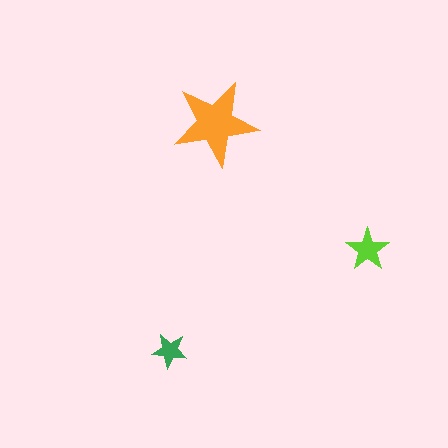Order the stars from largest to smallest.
the orange one, the lime one, the green one.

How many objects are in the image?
There are 3 objects in the image.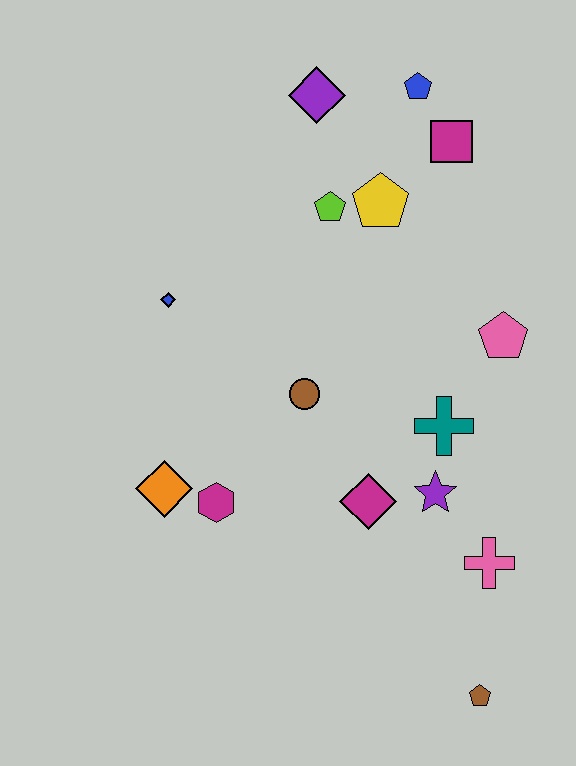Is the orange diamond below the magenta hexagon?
No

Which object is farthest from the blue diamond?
The brown pentagon is farthest from the blue diamond.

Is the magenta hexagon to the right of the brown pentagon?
No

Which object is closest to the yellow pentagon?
The lime pentagon is closest to the yellow pentagon.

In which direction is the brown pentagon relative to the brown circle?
The brown pentagon is below the brown circle.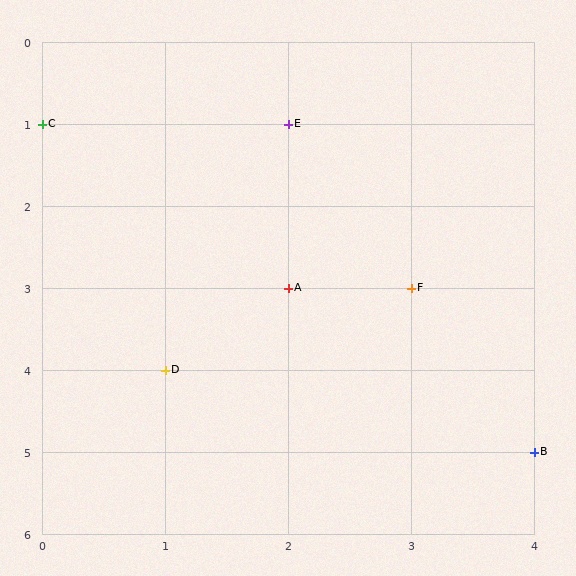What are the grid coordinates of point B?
Point B is at grid coordinates (4, 5).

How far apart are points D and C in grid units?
Points D and C are 1 column and 3 rows apart (about 3.2 grid units diagonally).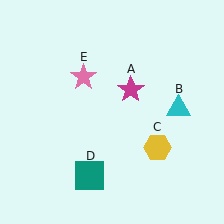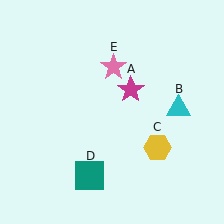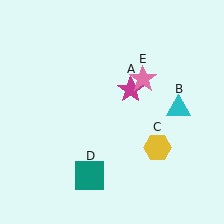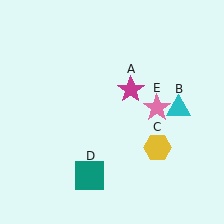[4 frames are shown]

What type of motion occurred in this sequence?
The pink star (object E) rotated clockwise around the center of the scene.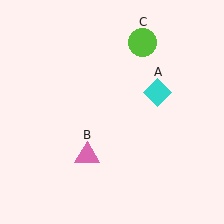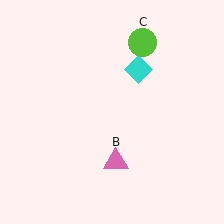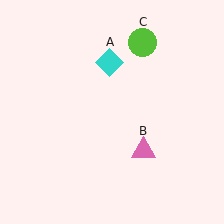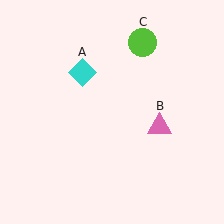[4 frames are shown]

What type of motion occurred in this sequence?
The cyan diamond (object A), pink triangle (object B) rotated counterclockwise around the center of the scene.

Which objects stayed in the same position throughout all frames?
Lime circle (object C) remained stationary.